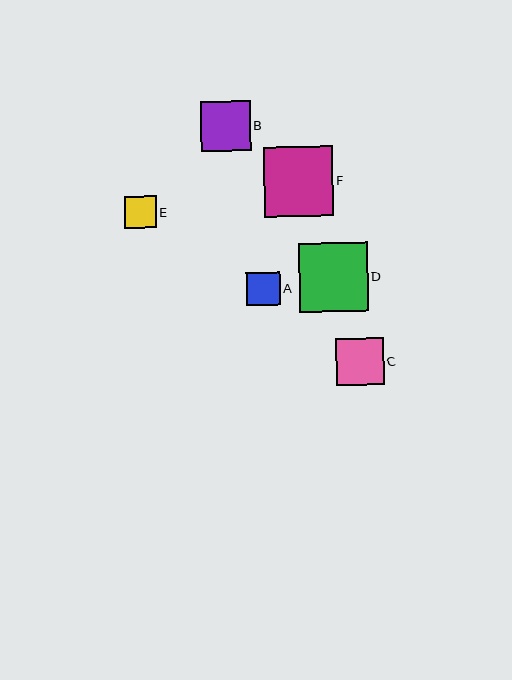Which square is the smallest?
Square E is the smallest with a size of approximately 32 pixels.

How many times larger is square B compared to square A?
Square B is approximately 1.5 times the size of square A.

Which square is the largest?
Square F is the largest with a size of approximately 70 pixels.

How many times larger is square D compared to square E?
Square D is approximately 2.2 times the size of square E.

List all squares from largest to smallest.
From largest to smallest: F, D, B, C, A, E.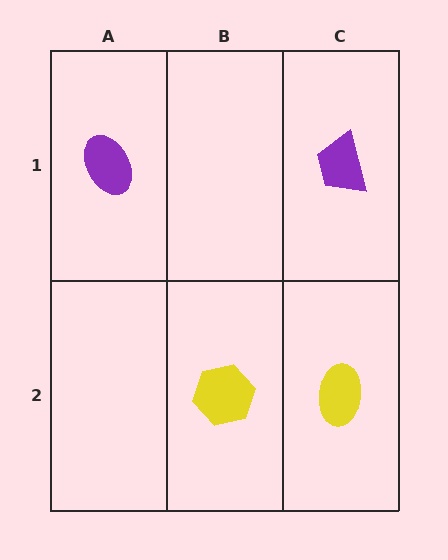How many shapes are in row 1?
2 shapes.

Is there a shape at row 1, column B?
No, that cell is empty.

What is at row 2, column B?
A yellow hexagon.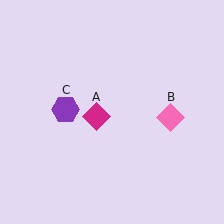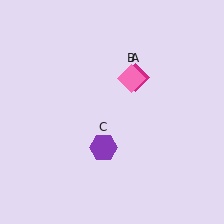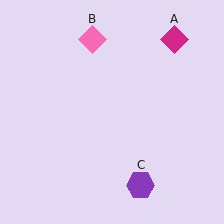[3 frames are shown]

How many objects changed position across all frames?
3 objects changed position: magenta diamond (object A), pink diamond (object B), purple hexagon (object C).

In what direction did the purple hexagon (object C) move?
The purple hexagon (object C) moved down and to the right.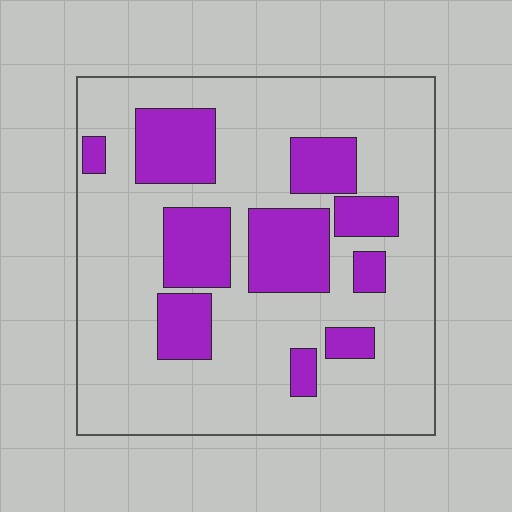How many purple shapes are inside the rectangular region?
10.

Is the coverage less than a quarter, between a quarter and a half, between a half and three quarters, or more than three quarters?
Between a quarter and a half.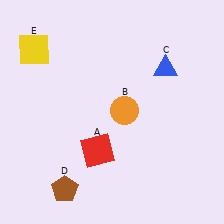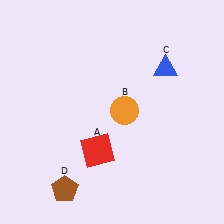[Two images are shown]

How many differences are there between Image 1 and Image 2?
There is 1 difference between the two images.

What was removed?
The yellow square (E) was removed in Image 2.